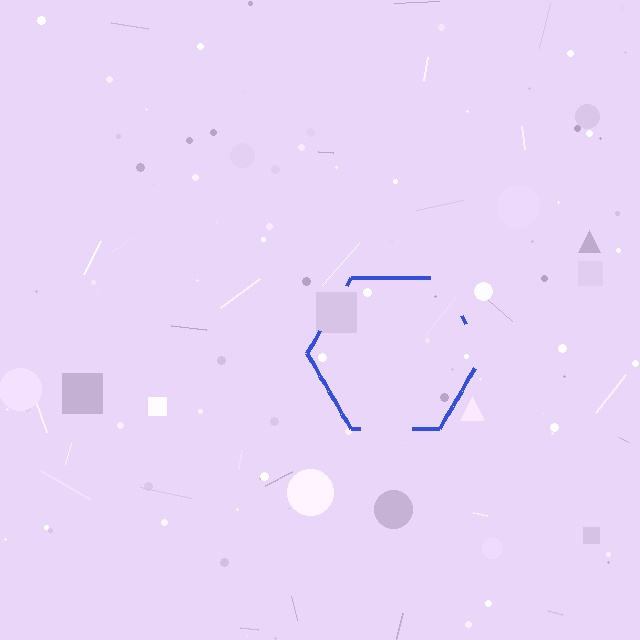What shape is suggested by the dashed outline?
The dashed outline suggests a hexagon.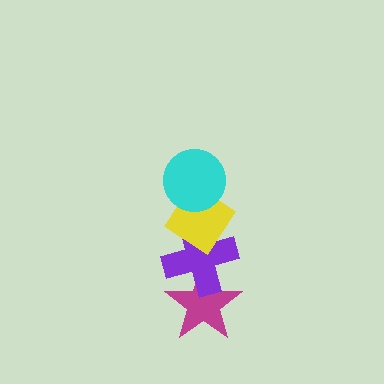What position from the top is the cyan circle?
The cyan circle is 1st from the top.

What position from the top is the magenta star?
The magenta star is 4th from the top.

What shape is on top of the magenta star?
The purple cross is on top of the magenta star.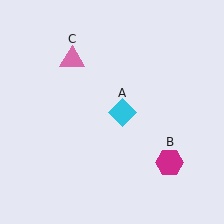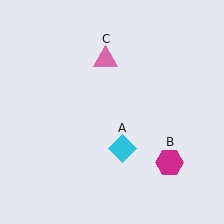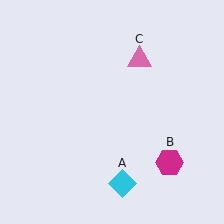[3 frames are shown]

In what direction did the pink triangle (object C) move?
The pink triangle (object C) moved right.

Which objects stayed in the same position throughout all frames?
Magenta hexagon (object B) remained stationary.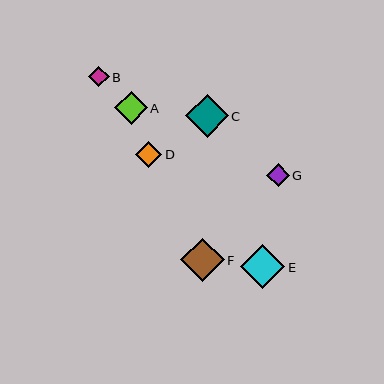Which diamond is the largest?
Diamond E is the largest with a size of approximately 44 pixels.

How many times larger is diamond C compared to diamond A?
Diamond C is approximately 1.3 times the size of diamond A.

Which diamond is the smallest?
Diamond B is the smallest with a size of approximately 21 pixels.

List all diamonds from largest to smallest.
From largest to smallest: E, F, C, A, D, G, B.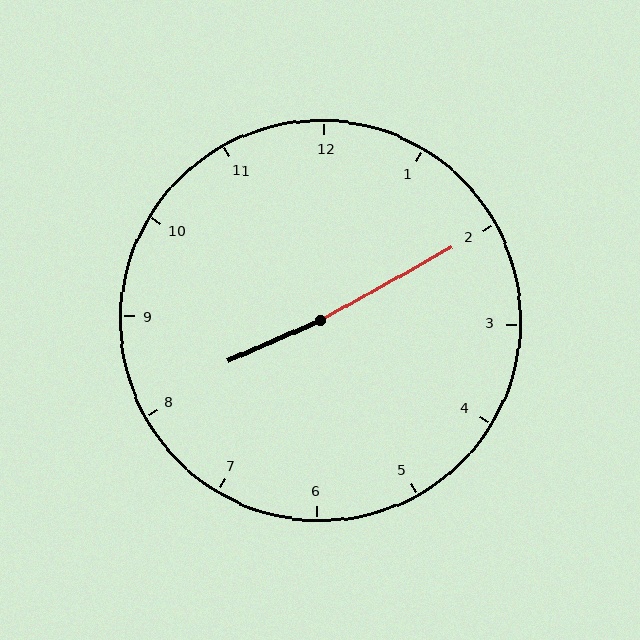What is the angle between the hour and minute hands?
Approximately 175 degrees.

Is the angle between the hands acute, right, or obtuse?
It is obtuse.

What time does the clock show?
8:10.